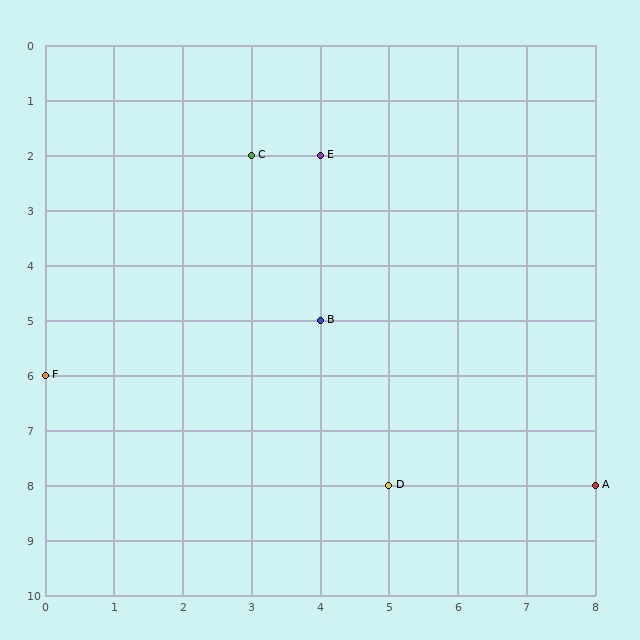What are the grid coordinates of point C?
Point C is at grid coordinates (3, 2).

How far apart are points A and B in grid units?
Points A and B are 4 columns and 3 rows apart (about 5.0 grid units diagonally).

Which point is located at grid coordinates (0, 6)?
Point F is at (0, 6).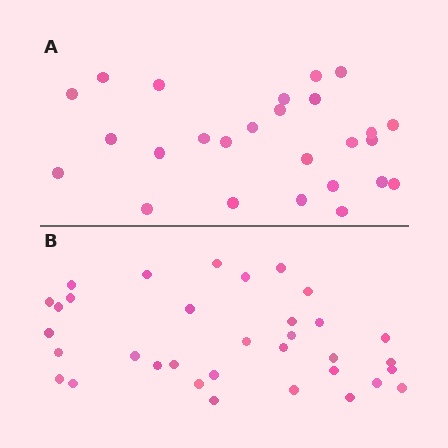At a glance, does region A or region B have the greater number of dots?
Region B (the bottom region) has more dots.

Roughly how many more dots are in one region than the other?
Region B has roughly 8 or so more dots than region A.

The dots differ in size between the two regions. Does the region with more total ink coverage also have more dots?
No. Region A has more total ink coverage because its dots are larger, but region B actually contains more individual dots. Total area can be misleading — the number of items is what matters here.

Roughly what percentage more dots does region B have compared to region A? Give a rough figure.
About 30% more.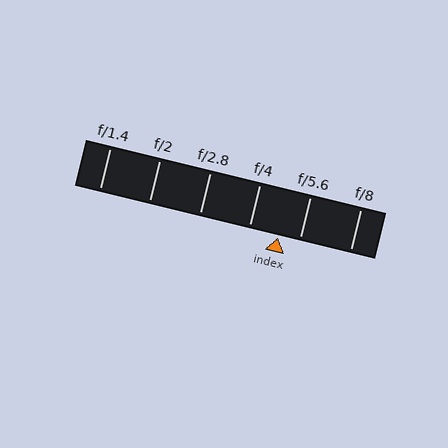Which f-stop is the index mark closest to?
The index mark is closest to f/5.6.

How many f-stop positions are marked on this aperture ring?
There are 6 f-stop positions marked.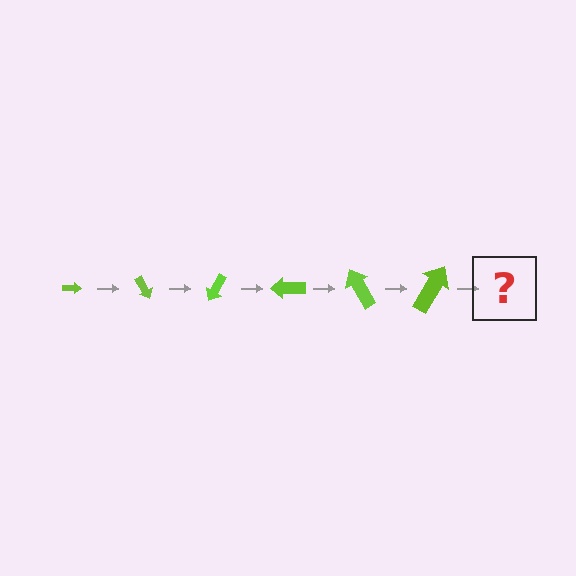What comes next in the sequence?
The next element should be an arrow, larger than the previous one and rotated 360 degrees from the start.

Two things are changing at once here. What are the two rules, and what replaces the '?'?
The two rules are that the arrow grows larger each step and it rotates 60 degrees each step. The '?' should be an arrow, larger than the previous one and rotated 360 degrees from the start.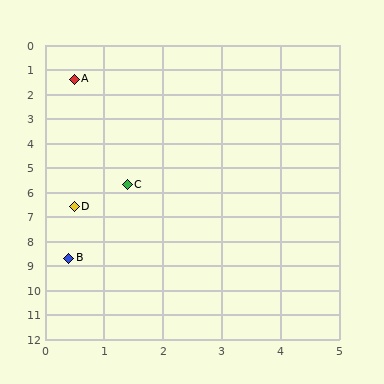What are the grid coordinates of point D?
Point D is at approximately (0.5, 6.6).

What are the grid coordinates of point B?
Point B is at approximately (0.4, 8.7).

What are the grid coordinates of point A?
Point A is at approximately (0.5, 1.4).